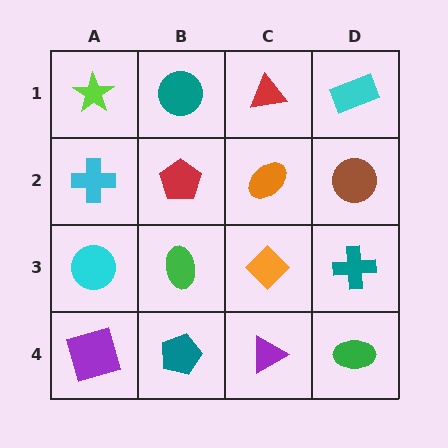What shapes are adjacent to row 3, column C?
An orange ellipse (row 2, column C), a purple triangle (row 4, column C), a green ellipse (row 3, column B), a teal cross (row 3, column D).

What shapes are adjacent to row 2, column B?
A teal circle (row 1, column B), a green ellipse (row 3, column B), a cyan cross (row 2, column A), an orange ellipse (row 2, column C).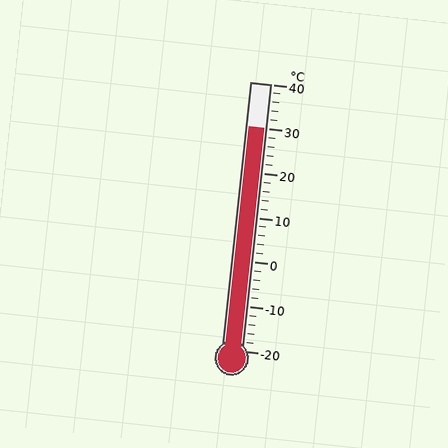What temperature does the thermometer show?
The thermometer shows approximately 30°C.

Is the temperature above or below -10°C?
The temperature is above -10°C.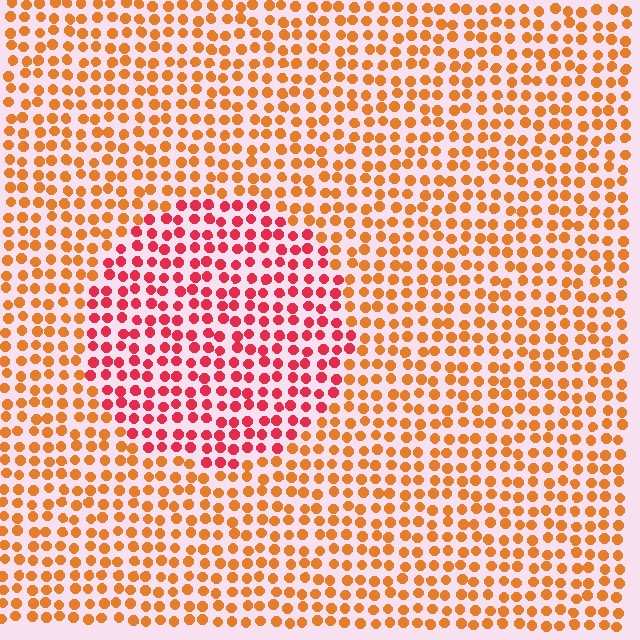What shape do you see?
I see a circle.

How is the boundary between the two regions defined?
The boundary is defined purely by a slight shift in hue (about 38 degrees). Spacing, size, and orientation are identical on both sides.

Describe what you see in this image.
The image is filled with small orange elements in a uniform arrangement. A circle-shaped region is visible where the elements are tinted to a slightly different hue, forming a subtle color boundary.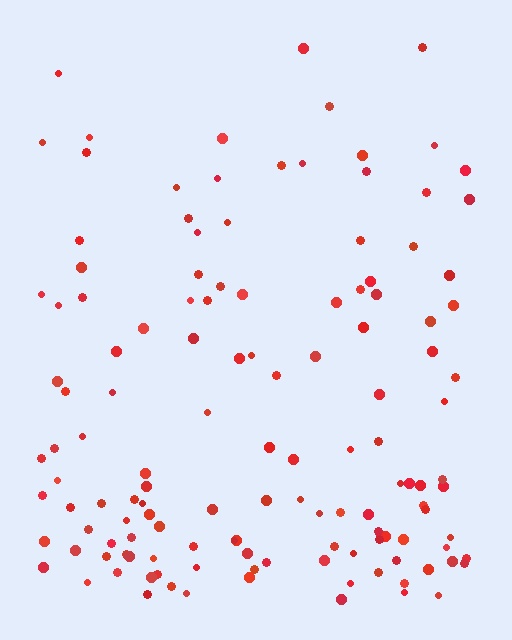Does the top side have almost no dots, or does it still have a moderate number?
Still a moderate number, just noticeably fewer than the bottom.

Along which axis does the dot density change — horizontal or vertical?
Vertical.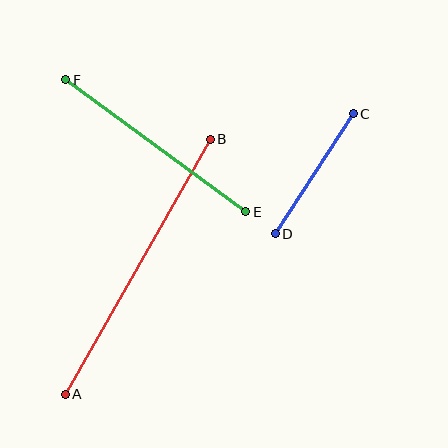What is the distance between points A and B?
The distance is approximately 293 pixels.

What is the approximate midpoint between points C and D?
The midpoint is at approximately (314, 174) pixels.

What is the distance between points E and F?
The distance is approximately 223 pixels.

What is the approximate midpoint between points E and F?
The midpoint is at approximately (156, 146) pixels.